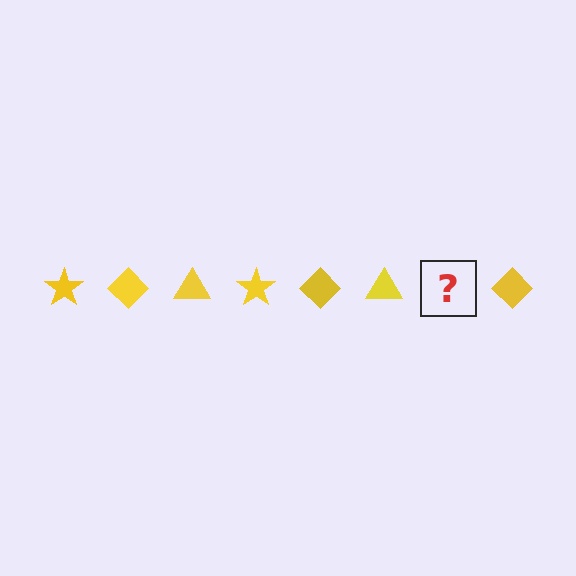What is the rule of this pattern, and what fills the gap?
The rule is that the pattern cycles through star, diamond, triangle shapes in yellow. The gap should be filled with a yellow star.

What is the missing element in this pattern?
The missing element is a yellow star.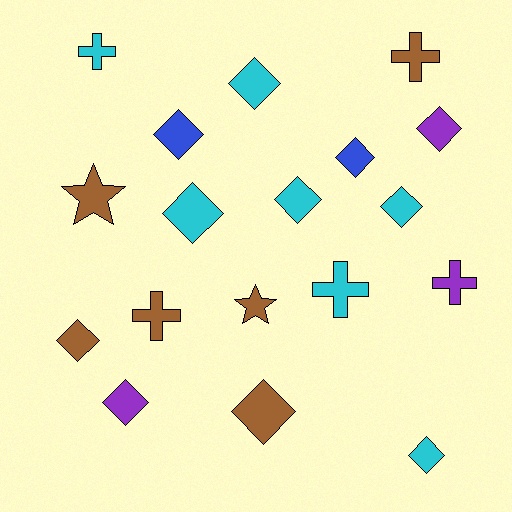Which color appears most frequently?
Cyan, with 7 objects.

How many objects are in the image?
There are 18 objects.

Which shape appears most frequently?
Diamond, with 11 objects.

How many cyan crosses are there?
There are 2 cyan crosses.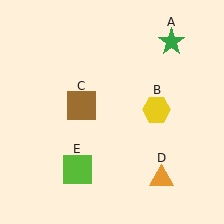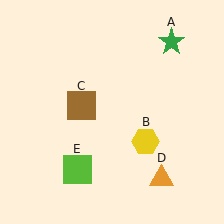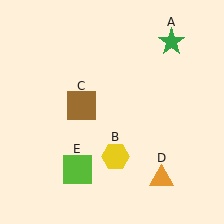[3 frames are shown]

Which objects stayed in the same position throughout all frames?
Green star (object A) and brown square (object C) and orange triangle (object D) and lime square (object E) remained stationary.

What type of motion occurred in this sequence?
The yellow hexagon (object B) rotated clockwise around the center of the scene.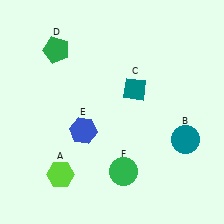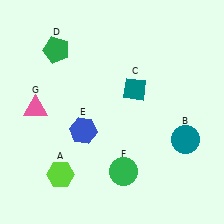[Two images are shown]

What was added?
A pink triangle (G) was added in Image 2.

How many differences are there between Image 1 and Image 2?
There is 1 difference between the two images.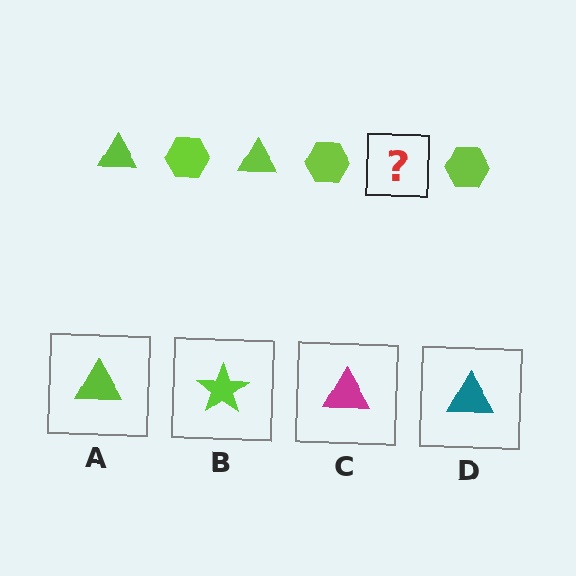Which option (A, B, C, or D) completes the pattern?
A.